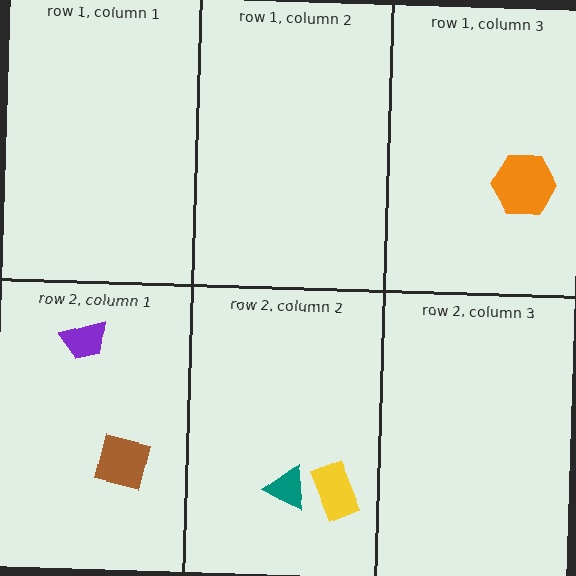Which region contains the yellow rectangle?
The row 2, column 2 region.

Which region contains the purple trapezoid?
The row 2, column 1 region.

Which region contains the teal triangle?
The row 2, column 2 region.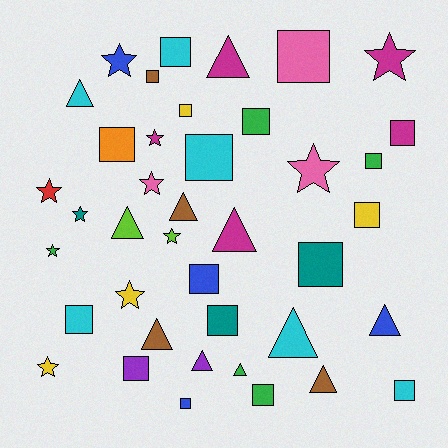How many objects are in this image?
There are 40 objects.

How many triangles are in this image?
There are 11 triangles.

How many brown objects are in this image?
There are 4 brown objects.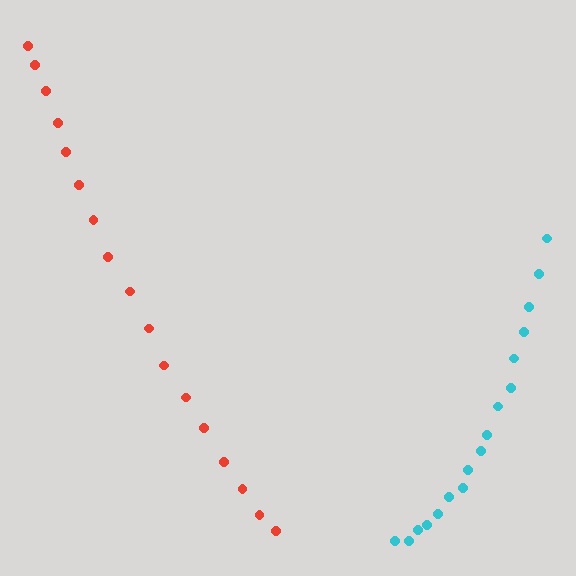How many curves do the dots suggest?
There are 2 distinct paths.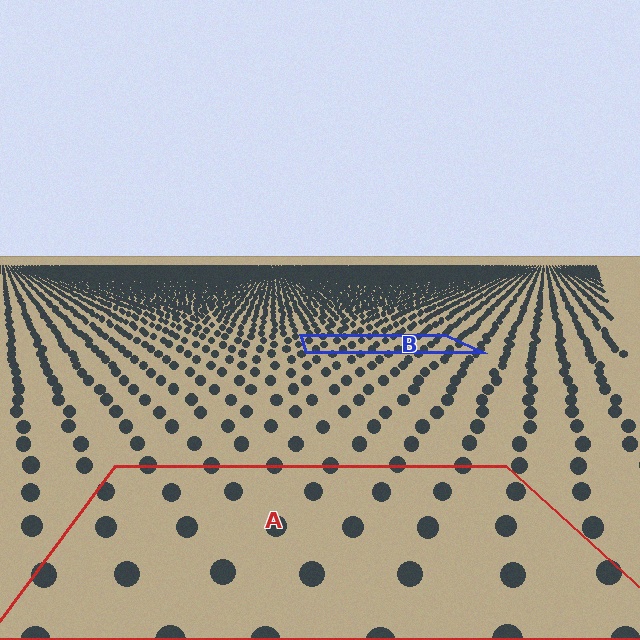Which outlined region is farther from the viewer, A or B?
Region B is farther from the viewer — the texture elements inside it appear smaller and more densely packed.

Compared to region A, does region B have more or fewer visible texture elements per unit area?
Region B has more texture elements per unit area — they are packed more densely because it is farther away.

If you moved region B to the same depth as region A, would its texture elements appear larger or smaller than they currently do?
They would appear larger. At a closer depth, the same texture elements are projected at a bigger on-screen size.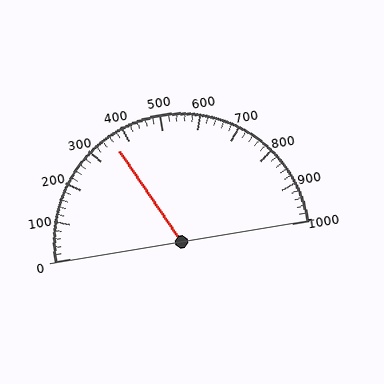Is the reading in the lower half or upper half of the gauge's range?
The reading is in the lower half of the range (0 to 1000).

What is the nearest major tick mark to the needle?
The nearest major tick mark is 400.